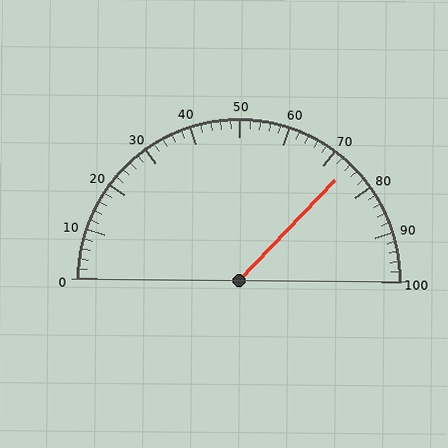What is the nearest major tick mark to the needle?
The nearest major tick mark is 70.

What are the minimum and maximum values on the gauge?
The gauge ranges from 0 to 100.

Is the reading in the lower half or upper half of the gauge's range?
The reading is in the upper half of the range (0 to 100).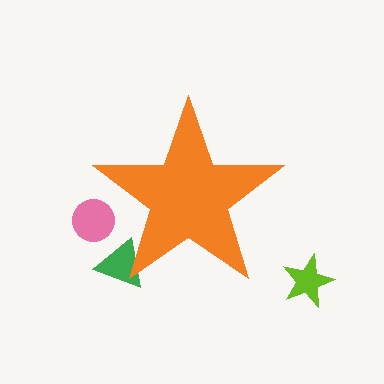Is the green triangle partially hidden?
Yes, the green triangle is partially hidden behind the orange star.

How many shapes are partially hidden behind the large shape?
2 shapes are partially hidden.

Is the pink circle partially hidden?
Yes, the pink circle is partially hidden behind the orange star.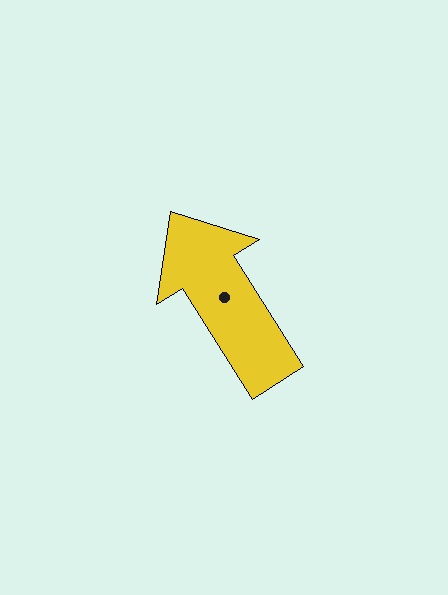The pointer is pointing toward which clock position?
Roughly 11 o'clock.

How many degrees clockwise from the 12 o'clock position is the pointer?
Approximately 328 degrees.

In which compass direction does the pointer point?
Northwest.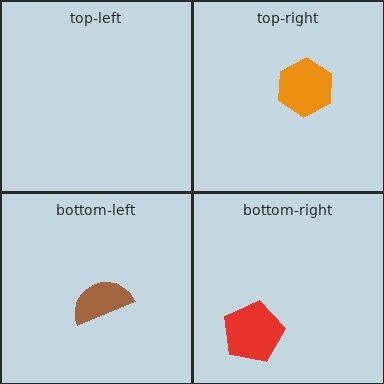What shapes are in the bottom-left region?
The brown semicircle.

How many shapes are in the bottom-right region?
1.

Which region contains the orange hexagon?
The top-right region.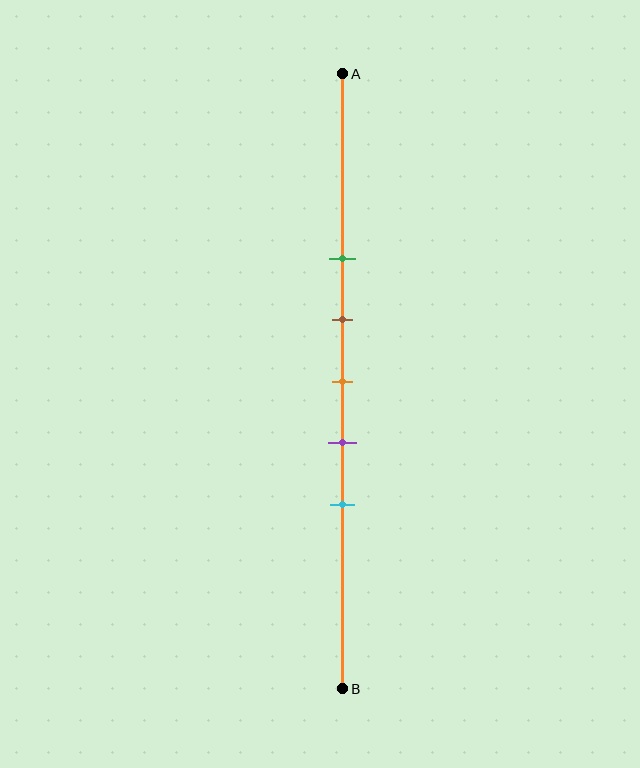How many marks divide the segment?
There are 5 marks dividing the segment.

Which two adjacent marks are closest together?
The brown and orange marks are the closest adjacent pair.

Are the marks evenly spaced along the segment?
Yes, the marks are approximately evenly spaced.